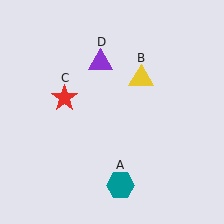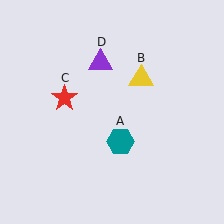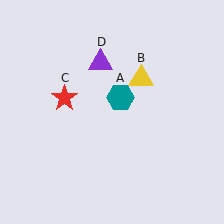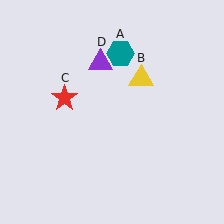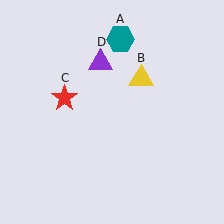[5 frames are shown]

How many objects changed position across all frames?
1 object changed position: teal hexagon (object A).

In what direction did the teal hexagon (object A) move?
The teal hexagon (object A) moved up.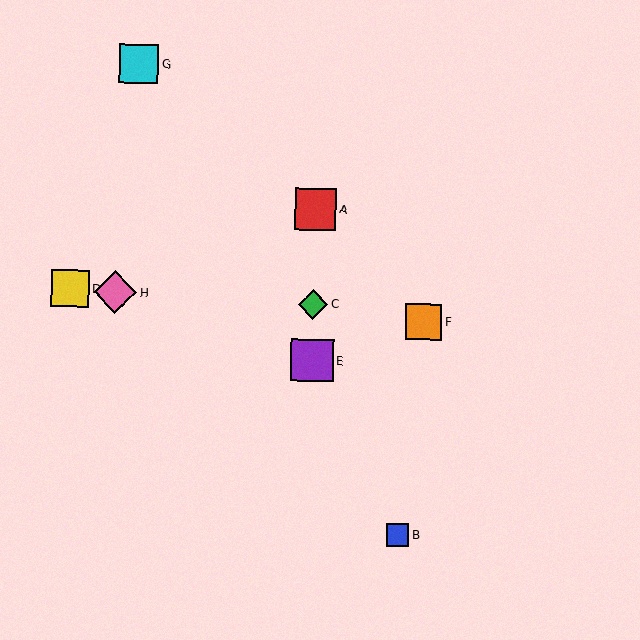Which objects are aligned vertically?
Objects A, C, E are aligned vertically.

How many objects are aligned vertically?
3 objects (A, C, E) are aligned vertically.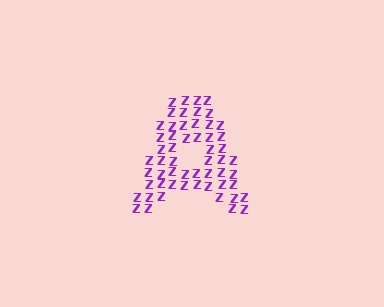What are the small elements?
The small elements are letter Z's.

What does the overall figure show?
The overall figure shows the letter A.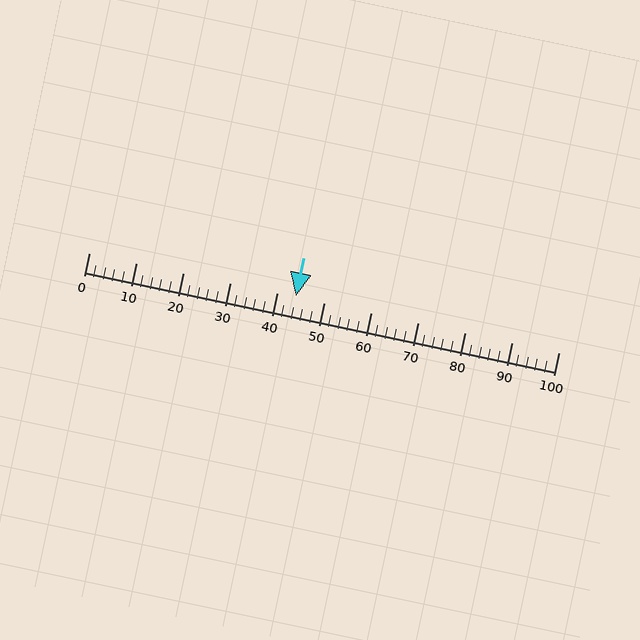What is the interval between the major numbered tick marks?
The major tick marks are spaced 10 units apart.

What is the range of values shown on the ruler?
The ruler shows values from 0 to 100.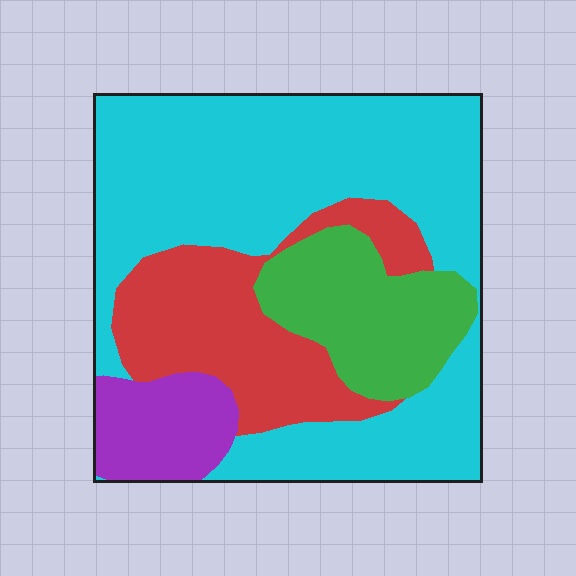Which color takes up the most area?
Cyan, at roughly 55%.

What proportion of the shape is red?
Red covers roughly 20% of the shape.